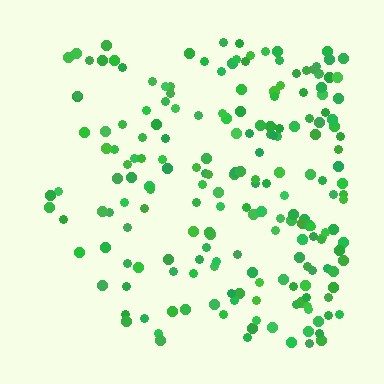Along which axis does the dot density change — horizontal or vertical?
Horizontal.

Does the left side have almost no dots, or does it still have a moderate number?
Still a moderate number, just noticeably fewer than the right.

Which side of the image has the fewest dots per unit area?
The left.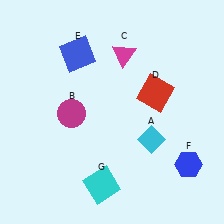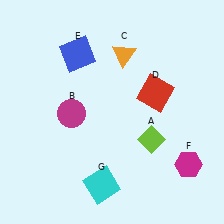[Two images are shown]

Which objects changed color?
A changed from cyan to lime. C changed from magenta to orange. F changed from blue to magenta.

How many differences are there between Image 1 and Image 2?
There are 3 differences between the two images.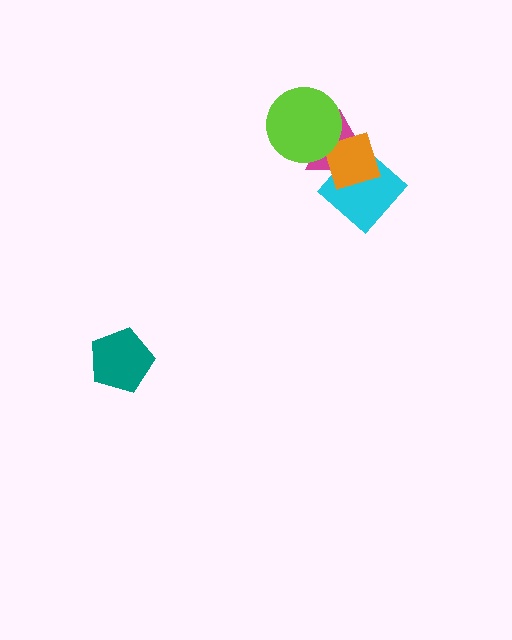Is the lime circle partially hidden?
No, no other shape covers it.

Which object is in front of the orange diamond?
The lime circle is in front of the orange diamond.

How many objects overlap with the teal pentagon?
0 objects overlap with the teal pentagon.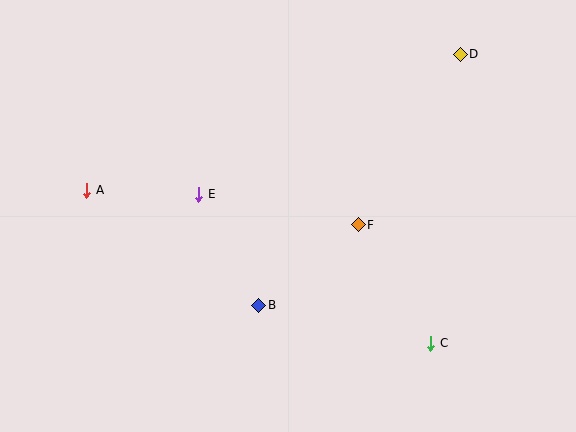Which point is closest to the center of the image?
Point F at (358, 225) is closest to the center.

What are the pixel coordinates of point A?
Point A is at (87, 190).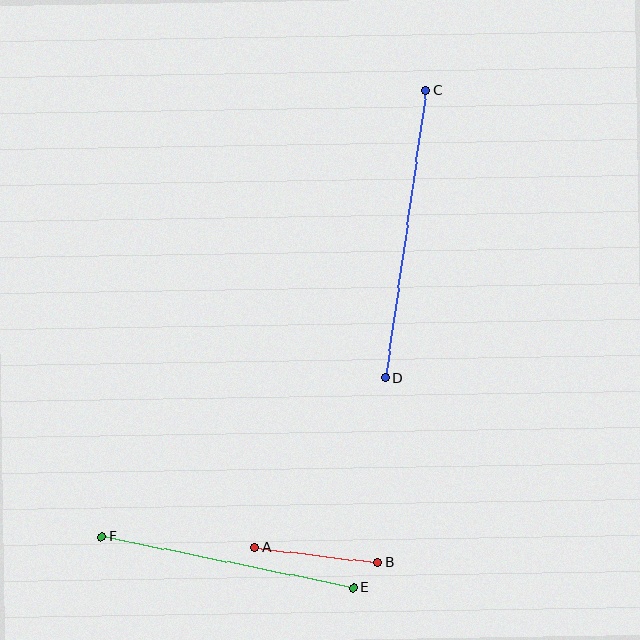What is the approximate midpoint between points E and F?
The midpoint is at approximately (228, 562) pixels.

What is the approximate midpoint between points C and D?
The midpoint is at approximately (406, 234) pixels.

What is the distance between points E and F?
The distance is approximately 256 pixels.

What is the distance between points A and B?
The distance is approximately 124 pixels.